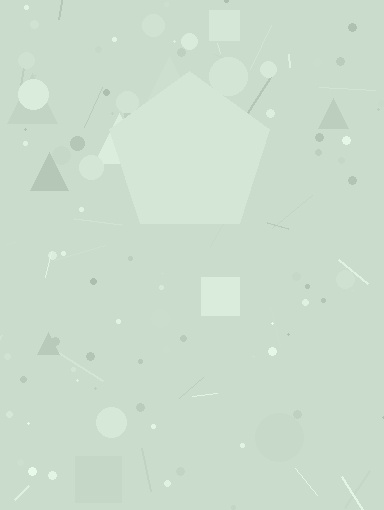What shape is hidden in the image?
A pentagon is hidden in the image.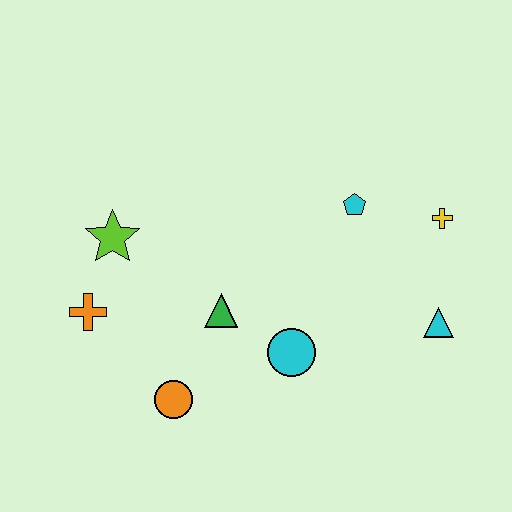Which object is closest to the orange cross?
The lime star is closest to the orange cross.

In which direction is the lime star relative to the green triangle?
The lime star is to the left of the green triangle.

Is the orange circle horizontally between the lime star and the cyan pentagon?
Yes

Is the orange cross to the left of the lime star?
Yes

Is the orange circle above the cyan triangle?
No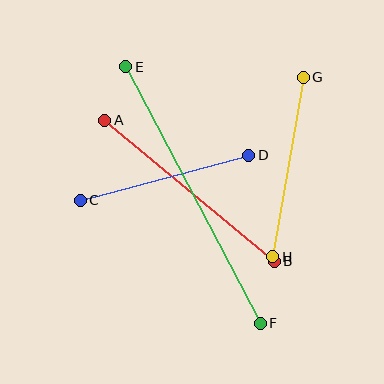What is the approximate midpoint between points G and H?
The midpoint is at approximately (288, 167) pixels.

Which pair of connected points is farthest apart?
Points E and F are farthest apart.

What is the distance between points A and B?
The distance is approximately 221 pixels.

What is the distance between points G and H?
The distance is approximately 182 pixels.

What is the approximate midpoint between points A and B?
The midpoint is at approximately (190, 191) pixels.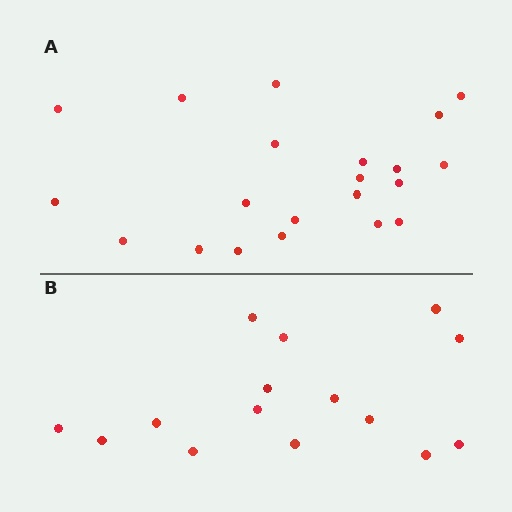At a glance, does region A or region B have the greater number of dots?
Region A (the top region) has more dots.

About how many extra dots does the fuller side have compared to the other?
Region A has about 6 more dots than region B.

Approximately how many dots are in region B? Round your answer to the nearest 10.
About 20 dots. (The exact count is 15, which rounds to 20.)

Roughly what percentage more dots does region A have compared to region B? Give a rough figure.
About 40% more.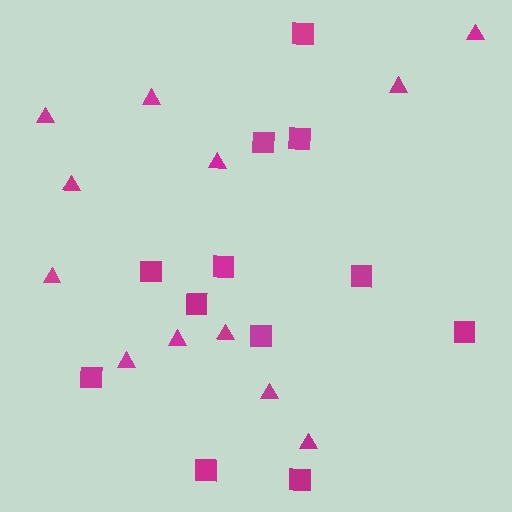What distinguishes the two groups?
There are 2 groups: one group of triangles (12) and one group of squares (12).